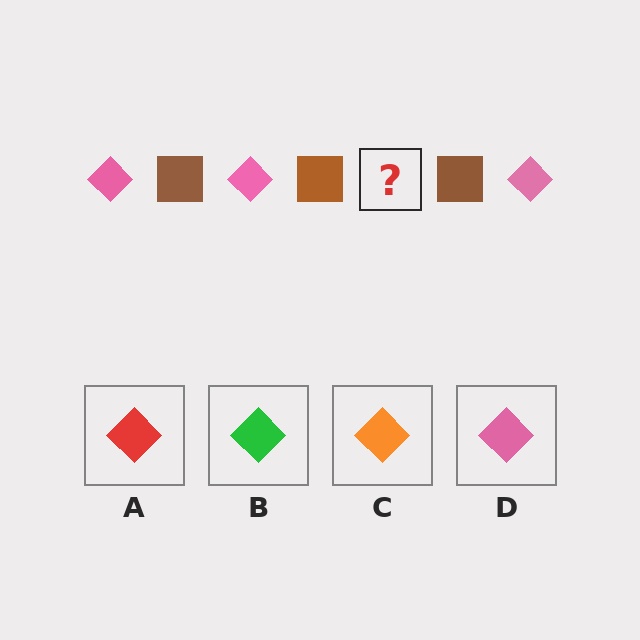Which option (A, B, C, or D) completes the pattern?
D.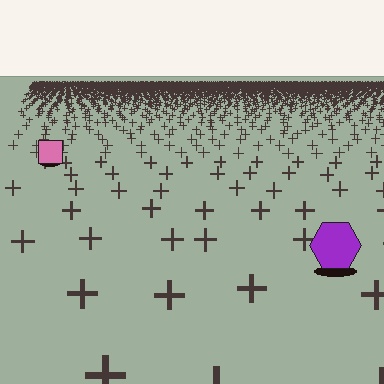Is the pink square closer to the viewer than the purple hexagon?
No. The purple hexagon is closer — you can tell from the texture gradient: the ground texture is coarser near it.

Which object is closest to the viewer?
The purple hexagon is closest. The texture marks near it are larger and more spread out.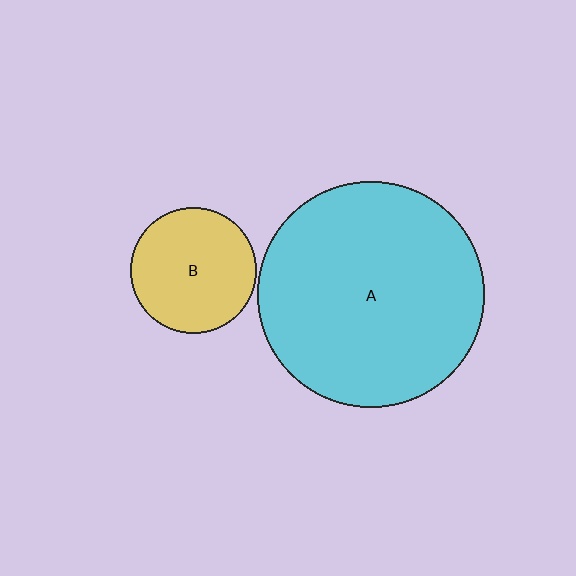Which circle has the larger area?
Circle A (cyan).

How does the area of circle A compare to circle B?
Approximately 3.2 times.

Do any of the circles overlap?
No, none of the circles overlap.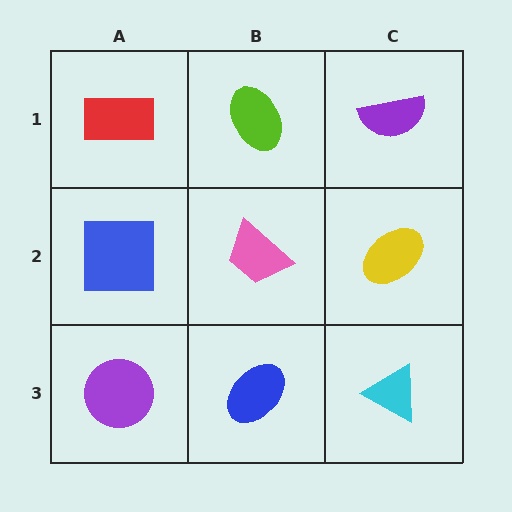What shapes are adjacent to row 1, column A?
A blue square (row 2, column A), a lime ellipse (row 1, column B).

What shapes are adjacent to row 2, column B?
A lime ellipse (row 1, column B), a blue ellipse (row 3, column B), a blue square (row 2, column A), a yellow ellipse (row 2, column C).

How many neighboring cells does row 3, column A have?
2.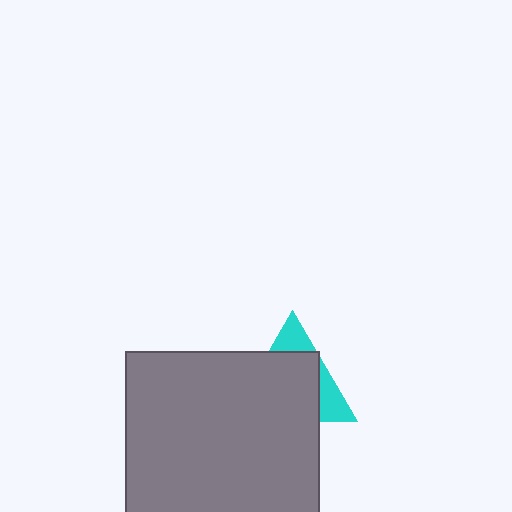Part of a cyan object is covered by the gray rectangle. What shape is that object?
It is a triangle.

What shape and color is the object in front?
The object in front is a gray rectangle.